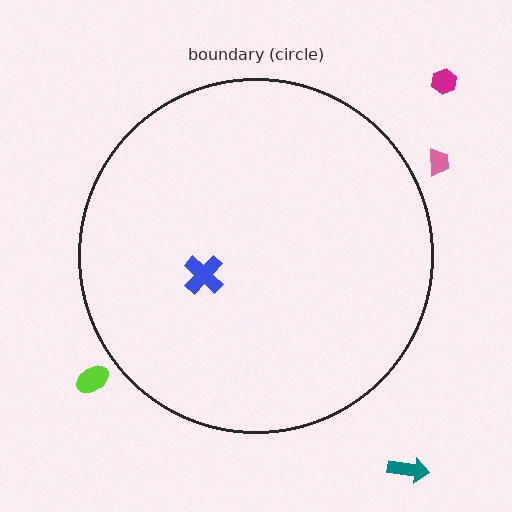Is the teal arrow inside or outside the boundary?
Outside.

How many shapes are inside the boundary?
1 inside, 4 outside.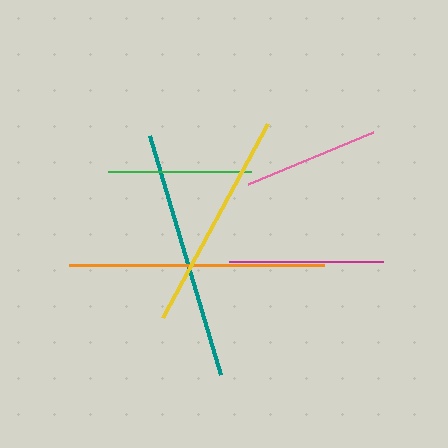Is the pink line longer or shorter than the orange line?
The orange line is longer than the pink line.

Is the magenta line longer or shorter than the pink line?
The magenta line is longer than the pink line.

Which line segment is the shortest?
The pink line is the shortest at approximately 136 pixels.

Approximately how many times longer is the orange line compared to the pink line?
The orange line is approximately 1.9 times the length of the pink line.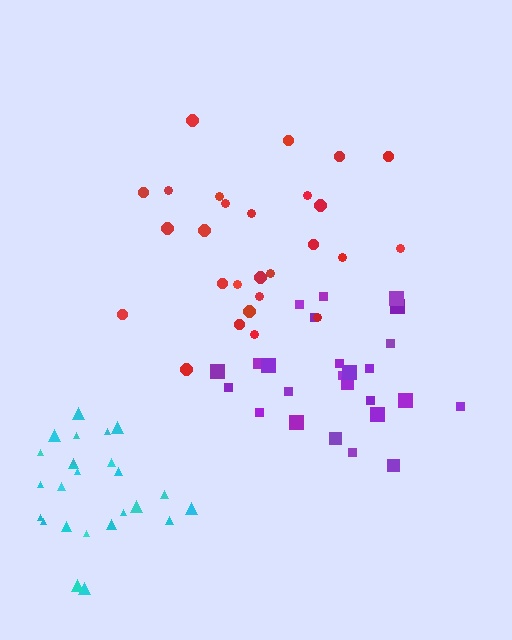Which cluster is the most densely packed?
Purple.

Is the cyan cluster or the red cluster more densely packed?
Cyan.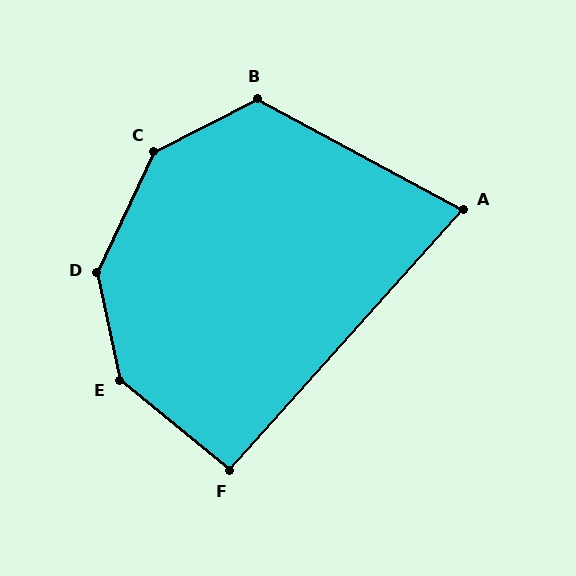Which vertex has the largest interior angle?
D, at approximately 143 degrees.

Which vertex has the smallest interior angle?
A, at approximately 77 degrees.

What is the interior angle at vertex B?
Approximately 125 degrees (obtuse).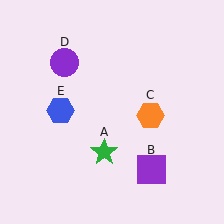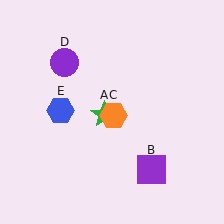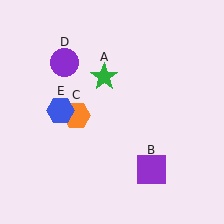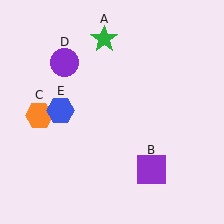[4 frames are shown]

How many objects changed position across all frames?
2 objects changed position: green star (object A), orange hexagon (object C).